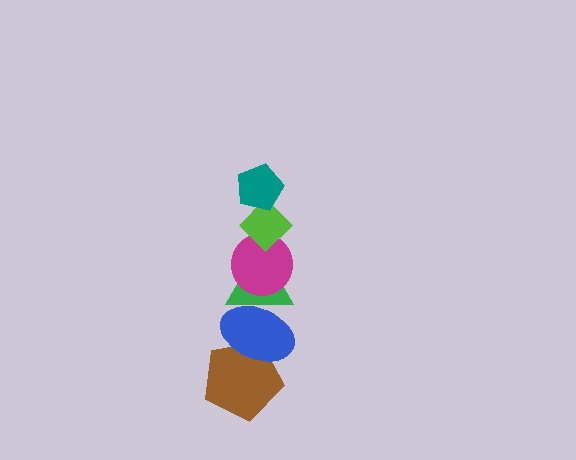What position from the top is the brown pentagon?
The brown pentagon is 6th from the top.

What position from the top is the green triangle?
The green triangle is 4th from the top.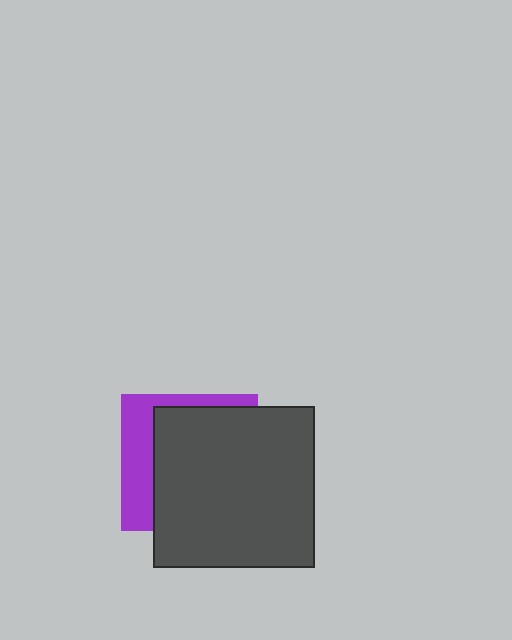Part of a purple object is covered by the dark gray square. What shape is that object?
It is a square.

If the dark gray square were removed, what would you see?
You would see the complete purple square.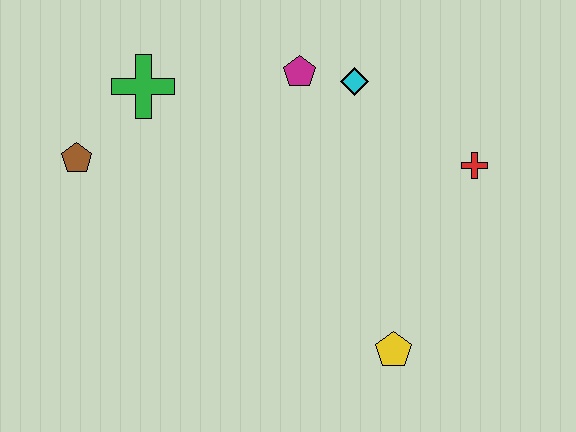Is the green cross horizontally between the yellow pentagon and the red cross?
No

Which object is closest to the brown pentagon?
The green cross is closest to the brown pentagon.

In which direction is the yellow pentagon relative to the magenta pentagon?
The yellow pentagon is below the magenta pentagon.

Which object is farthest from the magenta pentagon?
The yellow pentagon is farthest from the magenta pentagon.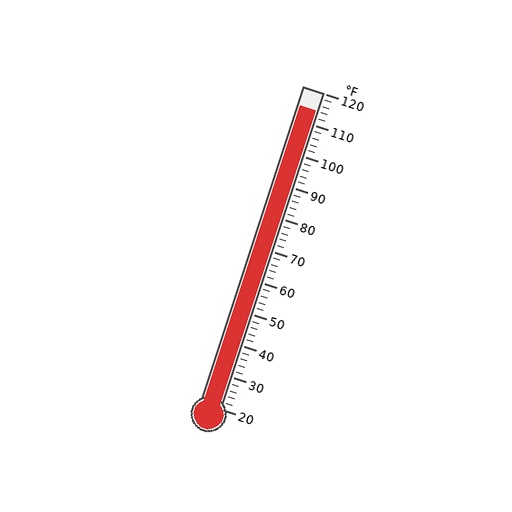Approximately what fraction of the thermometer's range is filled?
The thermometer is filled to approximately 95% of its range.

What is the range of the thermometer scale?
The thermometer scale ranges from 20°F to 120°F.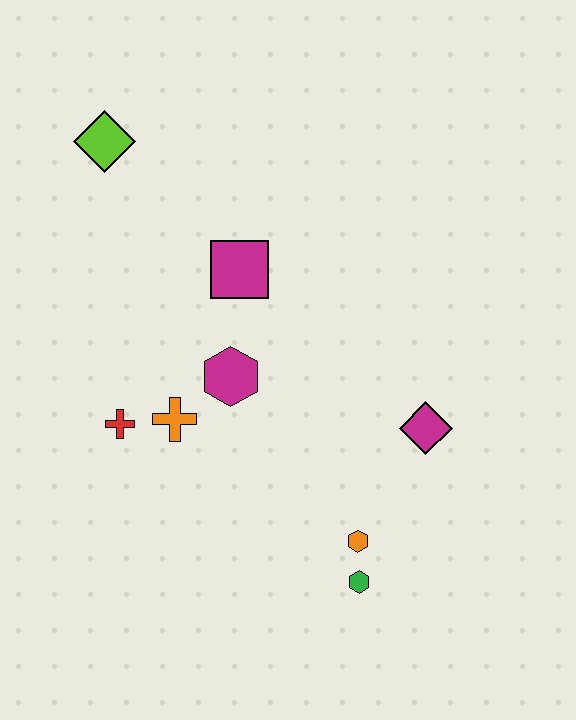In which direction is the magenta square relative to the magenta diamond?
The magenta square is to the left of the magenta diamond.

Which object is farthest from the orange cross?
The lime diamond is farthest from the orange cross.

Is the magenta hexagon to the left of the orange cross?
No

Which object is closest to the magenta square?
The magenta hexagon is closest to the magenta square.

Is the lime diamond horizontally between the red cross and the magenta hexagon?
No